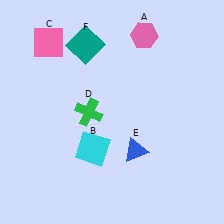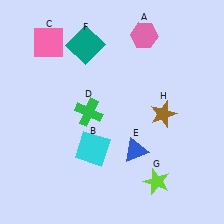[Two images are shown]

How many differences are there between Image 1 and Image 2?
There are 2 differences between the two images.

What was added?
A lime star (G), a brown star (H) were added in Image 2.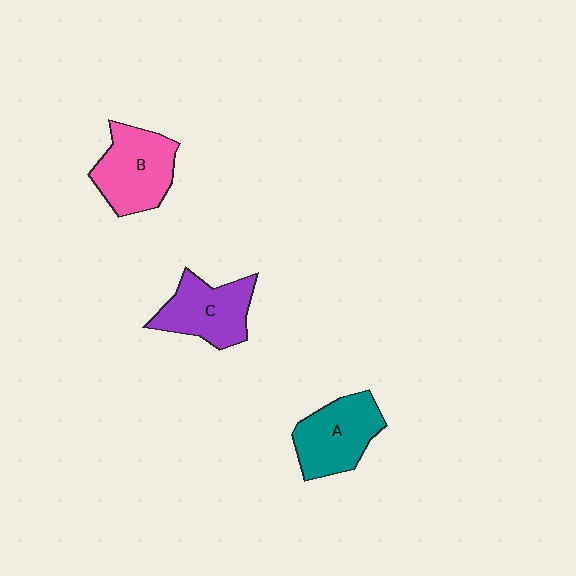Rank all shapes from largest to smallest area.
From largest to smallest: B (pink), A (teal), C (purple).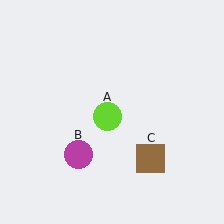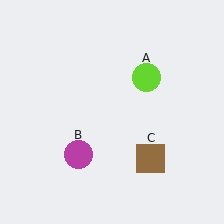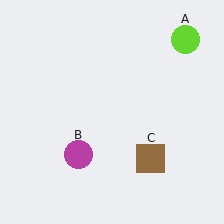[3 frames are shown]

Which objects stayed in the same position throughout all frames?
Magenta circle (object B) and brown square (object C) remained stationary.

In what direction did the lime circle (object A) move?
The lime circle (object A) moved up and to the right.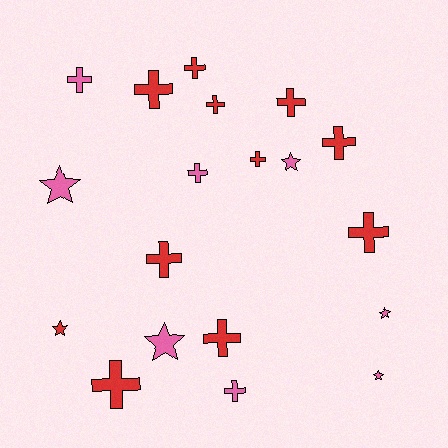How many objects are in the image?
There are 19 objects.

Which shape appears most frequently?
Cross, with 13 objects.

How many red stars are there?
There is 1 red star.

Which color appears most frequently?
Red, with 11 objects.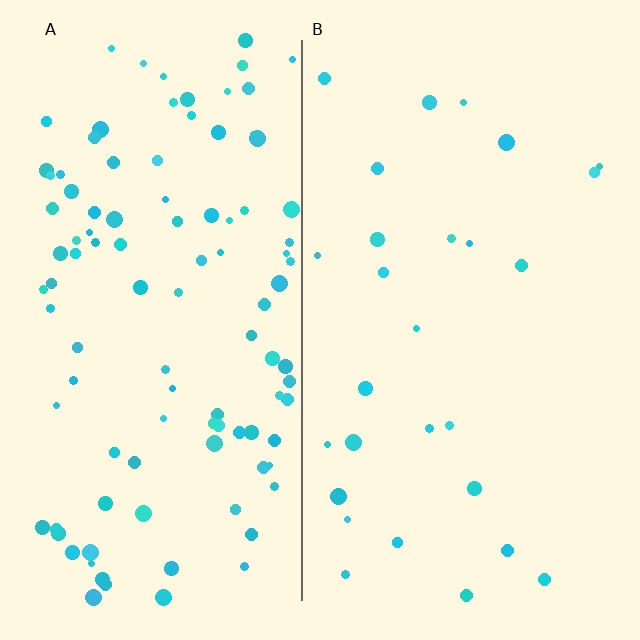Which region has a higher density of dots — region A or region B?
A (the left).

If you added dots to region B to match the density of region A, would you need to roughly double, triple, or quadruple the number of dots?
Approximately quadruple.